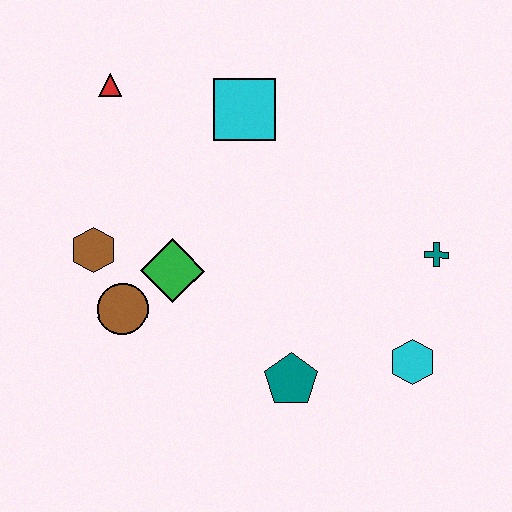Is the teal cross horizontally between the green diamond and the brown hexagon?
No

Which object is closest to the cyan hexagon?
The teal cross is closest to the cyan hexagon.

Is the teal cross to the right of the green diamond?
Yes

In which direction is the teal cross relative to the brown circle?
The teal cross is to the right of the brown circle.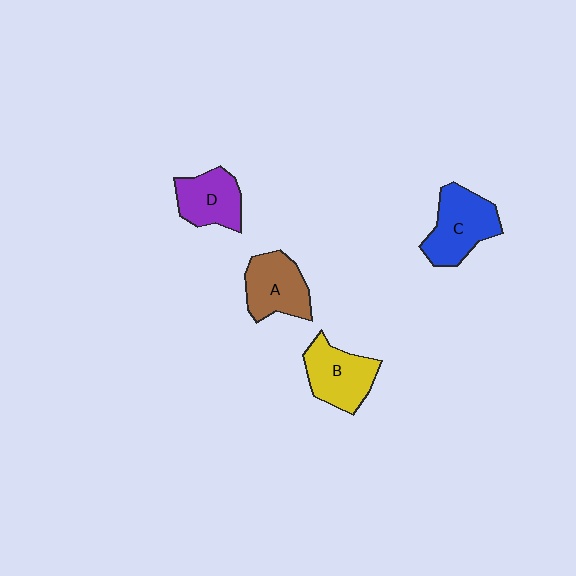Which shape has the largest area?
Shape C (blue).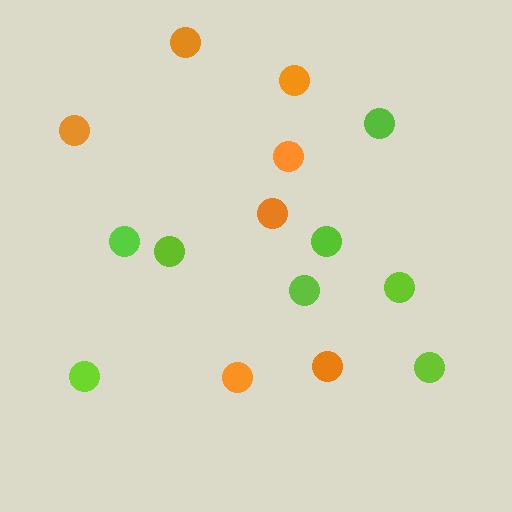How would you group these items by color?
There are 2 groups: one group of lime circles (8) and one group of orange circles (7).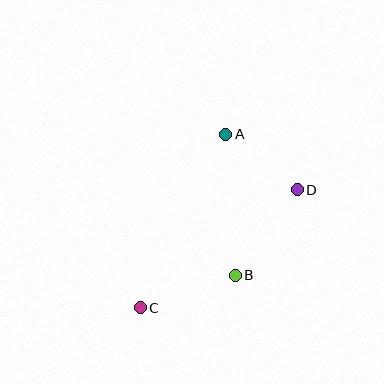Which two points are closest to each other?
Points A and D are closest to each other.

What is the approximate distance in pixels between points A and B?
The distance between A and B is approximately 141 pixels.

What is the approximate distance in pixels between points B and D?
The distance between B and D is approximately 105 pixels.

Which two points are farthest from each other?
Points C and D are farthest from each other.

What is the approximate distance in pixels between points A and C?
The distance between A and C is approximately 194 pixels.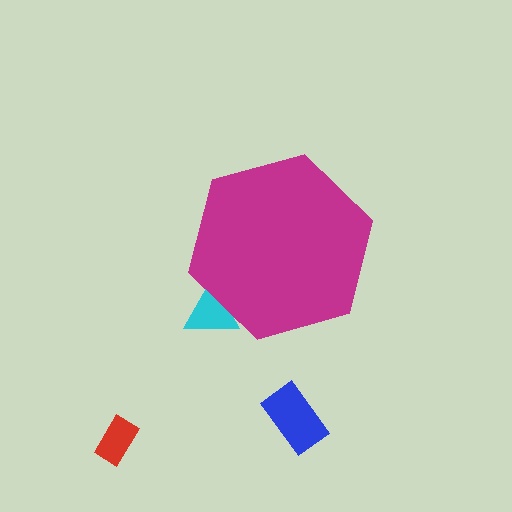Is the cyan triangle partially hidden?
Yes, the cyan triangle is partially hidden behind the magenta hexagon.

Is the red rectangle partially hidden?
No, the red rectangle is fully visible.